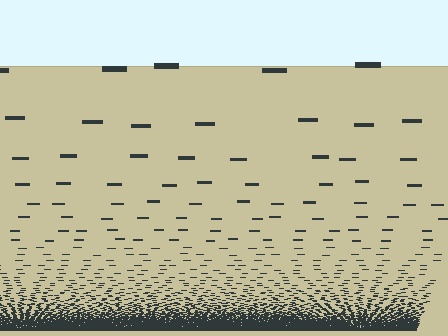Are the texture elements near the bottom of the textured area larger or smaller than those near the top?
Smaller. The gradient is inverted — elements near the bottom are smaller and denser.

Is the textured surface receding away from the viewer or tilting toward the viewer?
The surface appears to tilt toward the viewer. Texture elements get larger and sparser toward the top.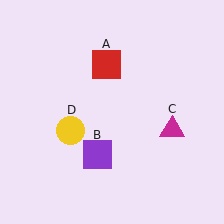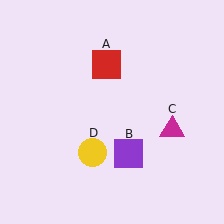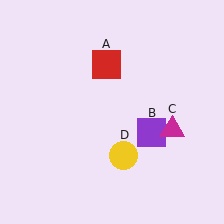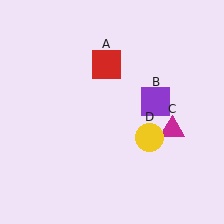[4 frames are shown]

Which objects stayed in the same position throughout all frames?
Red square (object A) and magenta triangle (object C) remained stationary.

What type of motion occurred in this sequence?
The purple square (object B), yellow circle (object D) rotated counterclockwise around the center of the scene.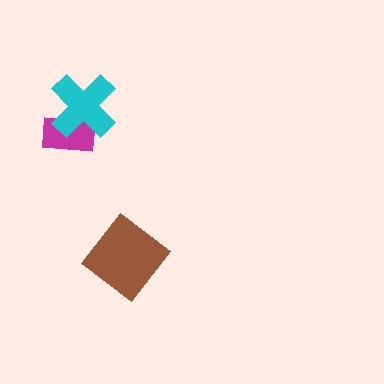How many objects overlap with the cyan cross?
1 object overlaps with the cyan cross.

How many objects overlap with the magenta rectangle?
1 object overlaps with the magenta rectangle.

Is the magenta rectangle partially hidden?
Yes, it is partially covered by another shape.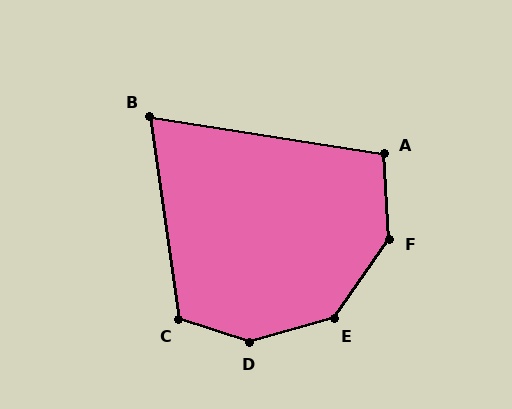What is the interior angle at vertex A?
Approximately 102 degrees (obtuse).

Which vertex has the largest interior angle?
D, at approximately 146 degrees.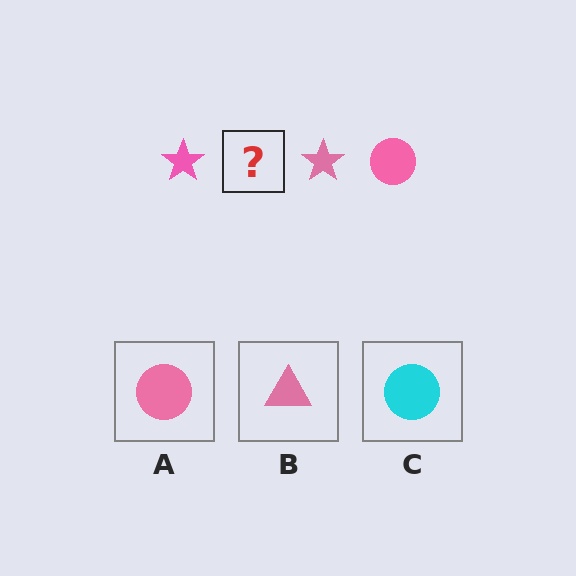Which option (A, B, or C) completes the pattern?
A.